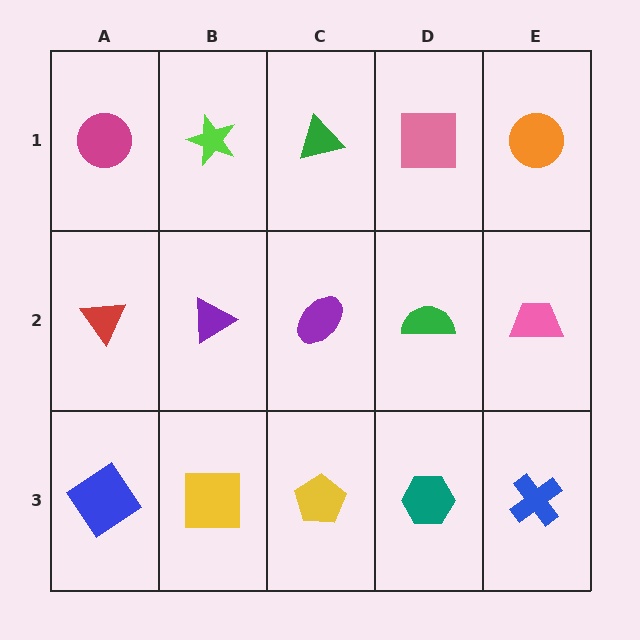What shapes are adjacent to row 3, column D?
A green semicircle (row 2, column D), a yellow pentagon (row 3, column C), a blue cross (row 3, column E).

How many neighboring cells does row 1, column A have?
2.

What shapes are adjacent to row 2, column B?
A lime star (row 1, column B), a yellow square (row 3, column B), a red triangle (row 2, column A), a purple ellipse (row 2, column C).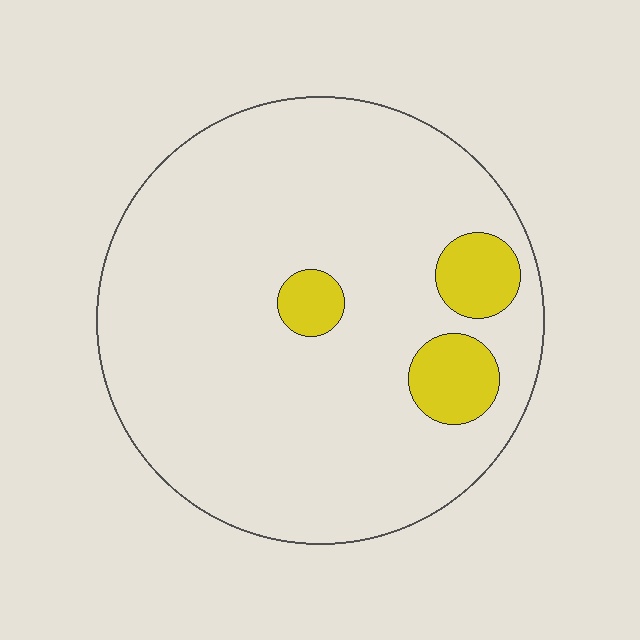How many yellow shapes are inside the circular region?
3.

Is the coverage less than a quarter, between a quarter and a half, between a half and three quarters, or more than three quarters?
Less than a quarter.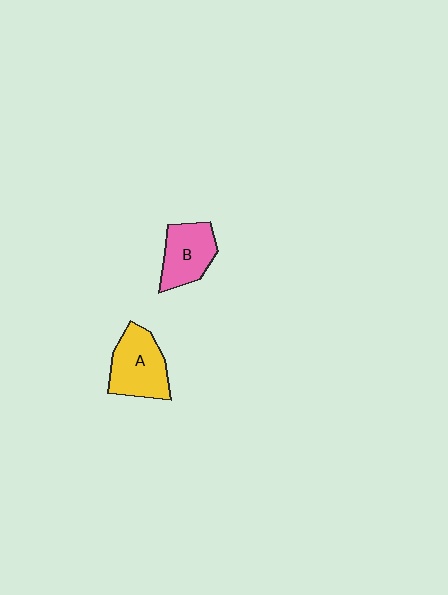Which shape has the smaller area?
Shape B (pink).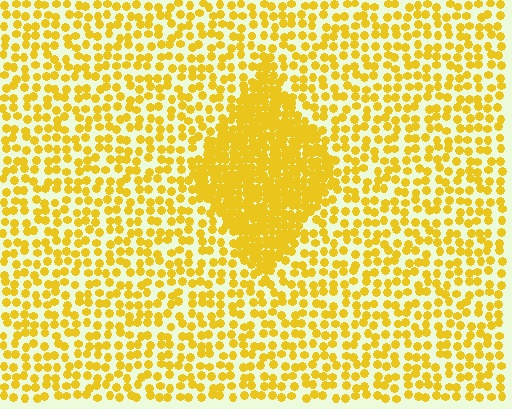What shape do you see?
I see a diamond.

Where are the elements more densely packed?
The elements are more densely packed inside the diamond boundary.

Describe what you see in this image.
The image contains small yellow elements arranged at two different densities. A diamond-shaped region is visible where the elements are more densely packed than the surrounding area.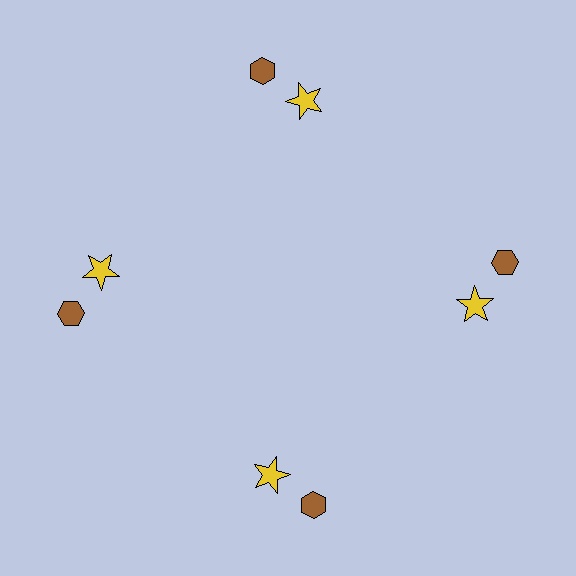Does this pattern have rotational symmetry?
Yes, this pattern has 4-fold rotational symmetry. It looks the same after rotating 90 degrees around the center.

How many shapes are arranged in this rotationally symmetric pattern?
There are 8 shapes, arranged in 4 groups of 2.